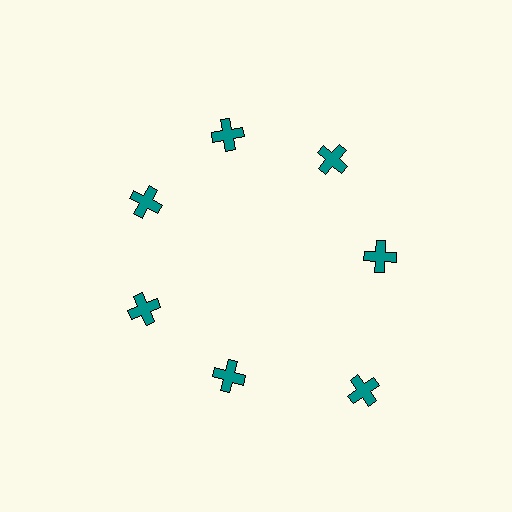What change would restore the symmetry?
The symmetry would be restored by moving it inward, back onto the ring so that all 7 crosses sit at equal angles and equal distance from the center.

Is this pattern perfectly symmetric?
No. The 7 teal crosses are arranged in a ring, but one element near the 5 o'clock position is pushed outward from the center, breaking the 7-fold rotational symmetry.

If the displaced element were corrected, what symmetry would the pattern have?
It would have 7-fold rotational symmetry — the pattern would map onto itself every 51 degrees.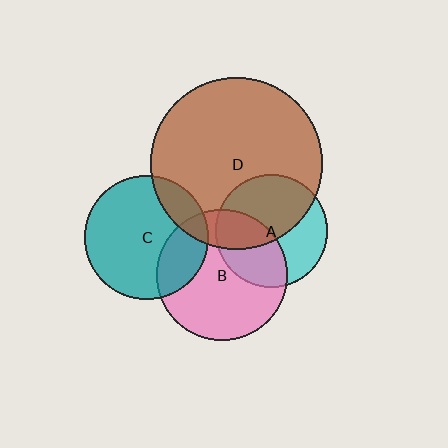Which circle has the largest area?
Circle D (brown).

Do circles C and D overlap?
Yes.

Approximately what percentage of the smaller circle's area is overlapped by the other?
Approximately 15%.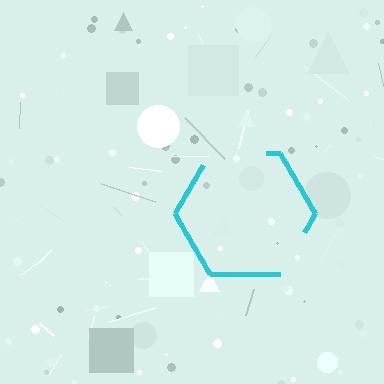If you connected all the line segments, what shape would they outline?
They would outline a hexagon.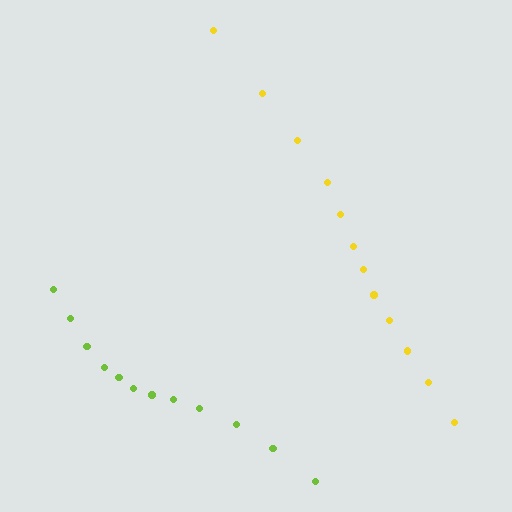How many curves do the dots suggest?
There are 2 distinct paths.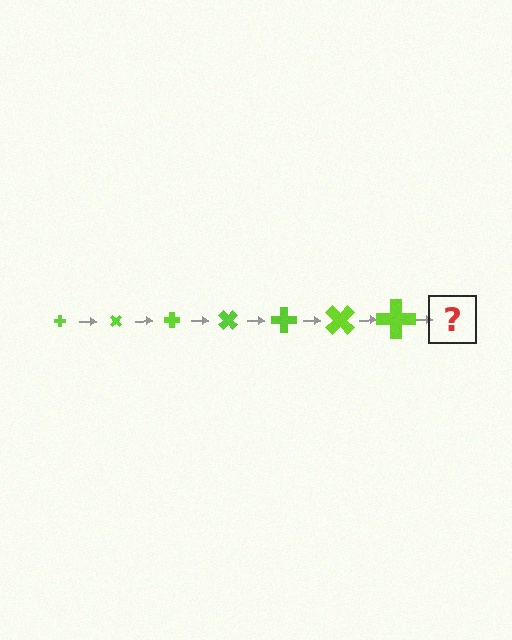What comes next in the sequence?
The next element should be a cross, larger than the previous one and rotated 315 degrees from the start.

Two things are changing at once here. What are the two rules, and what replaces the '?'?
The two rules are that the cross grows larger each step and it rotates 45 degrees each step. The '?' should be a cross, larger than the previous one and rotated 315 degrees from the start.